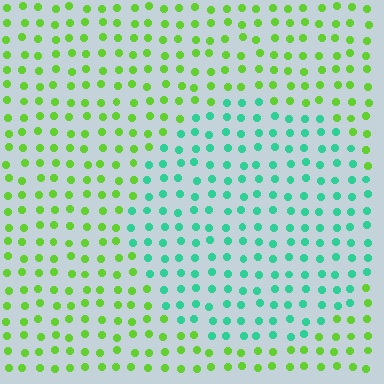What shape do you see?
I see a circle.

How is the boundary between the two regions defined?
The boundary is defined purely by a slight shift in hue (about 57 degrees). Spacing, size, and orientation are identical on both sides.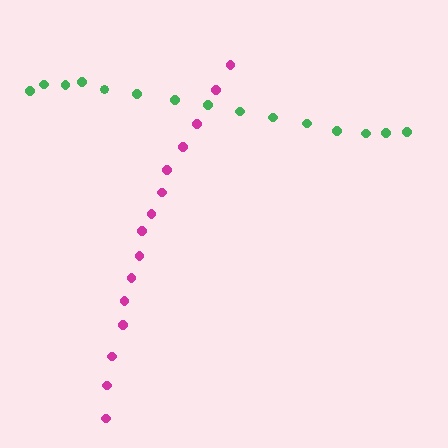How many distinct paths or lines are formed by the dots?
There are 2 distinct paths.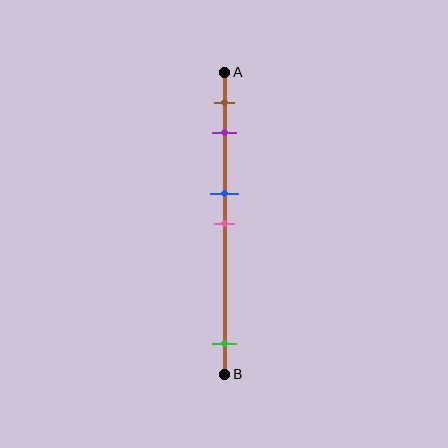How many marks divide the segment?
There are 5 marks dividing the segment.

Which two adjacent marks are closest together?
The blue and pink marks are the closest adjacent pair.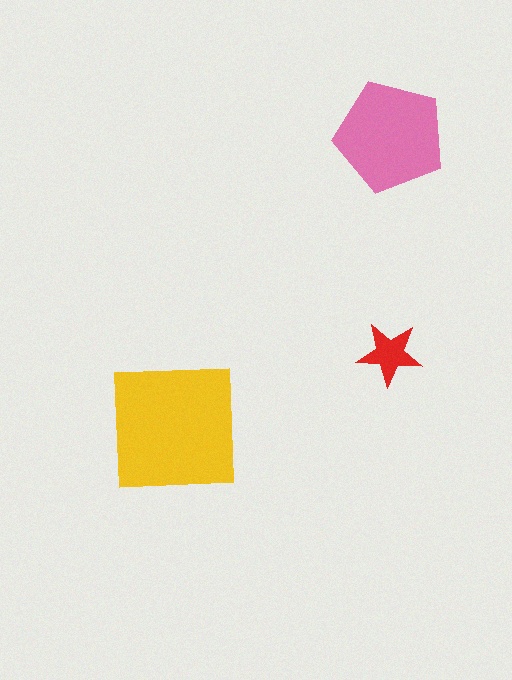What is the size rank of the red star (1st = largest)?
3rd.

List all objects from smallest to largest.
The red star, the pink pentagon, the yellow square.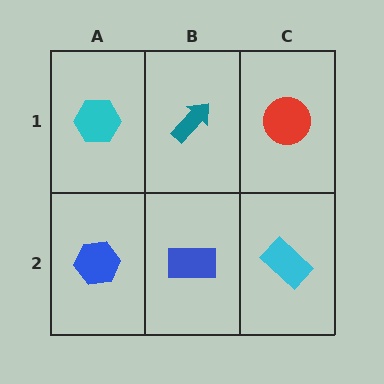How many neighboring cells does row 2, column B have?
3.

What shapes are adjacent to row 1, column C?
A cyan rectangle (row 2, column C), a teal arrow (row 1, column B).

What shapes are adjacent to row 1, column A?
A blue hexagon (row 2, column A), a teal arrow (row 1, column B).